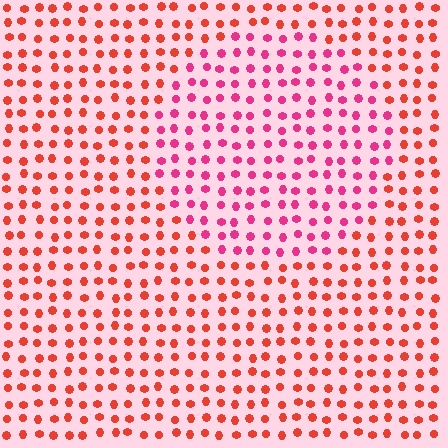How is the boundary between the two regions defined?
The boundary is defined purely by a slight shift in hue (about 34 degrees). Spacing, size, and orientation are identical on both sides.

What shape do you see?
I see a circle.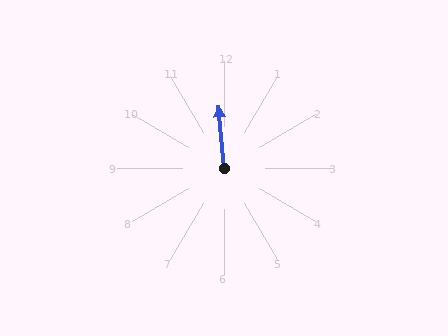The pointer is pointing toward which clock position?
Roughly 12 o'clock.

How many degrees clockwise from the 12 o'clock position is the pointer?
Approximately 355 degrees.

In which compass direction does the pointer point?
North.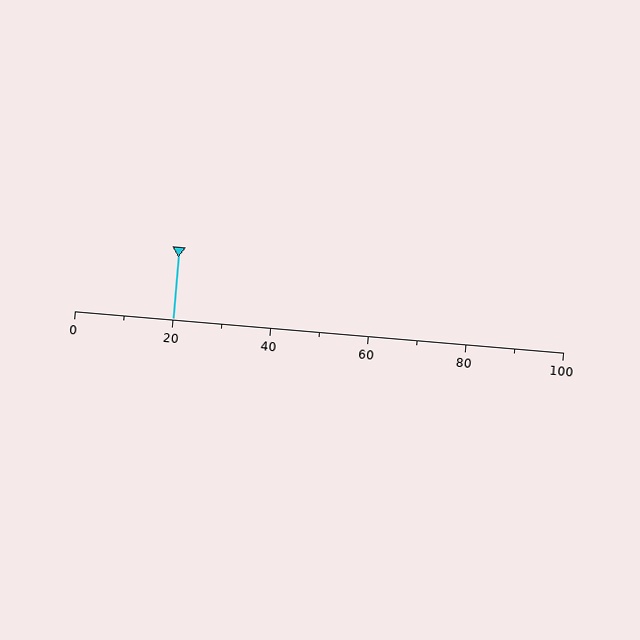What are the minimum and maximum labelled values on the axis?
The axis runs from 0 to 100.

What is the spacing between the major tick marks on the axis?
The major ticks are spaced 20 apart.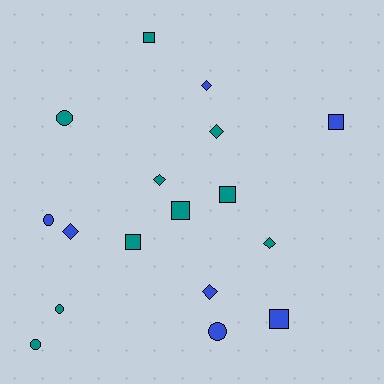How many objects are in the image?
There are 17 objects.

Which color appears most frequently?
Teal, with 10 objects.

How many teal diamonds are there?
There are 3 teal diamonds.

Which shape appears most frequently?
Square, with 6 objects.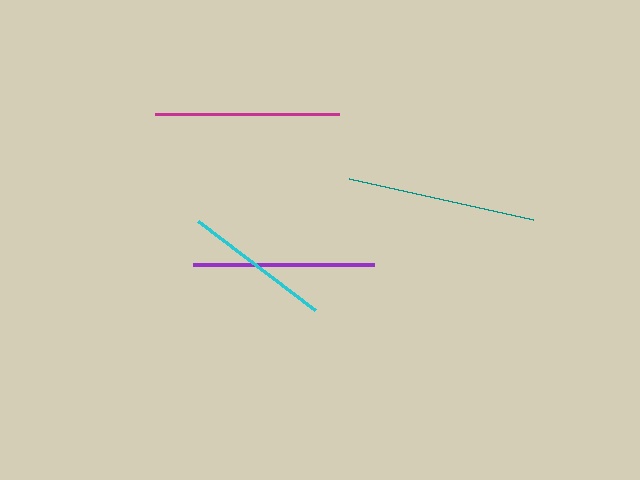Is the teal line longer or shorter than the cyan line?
The teal line is longer than the cyan line.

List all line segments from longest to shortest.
From longest to shortest: teal, magenta, purple, cyan.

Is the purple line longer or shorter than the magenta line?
The magenta line is longer than the purple line.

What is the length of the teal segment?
The teal segment is approximately 189 pixels long.